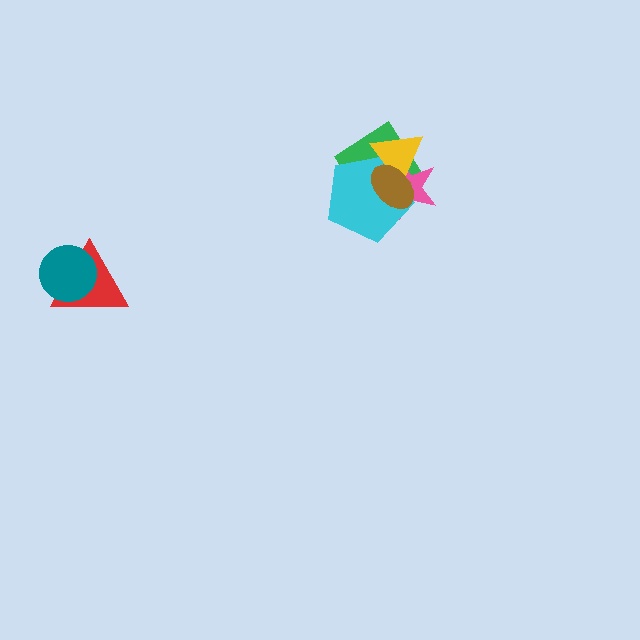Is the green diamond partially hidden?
Yes, it is partially covered by another shape.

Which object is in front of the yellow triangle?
The brown ellipse is in front of the yellow triangle.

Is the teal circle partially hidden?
No, no other shape covers it.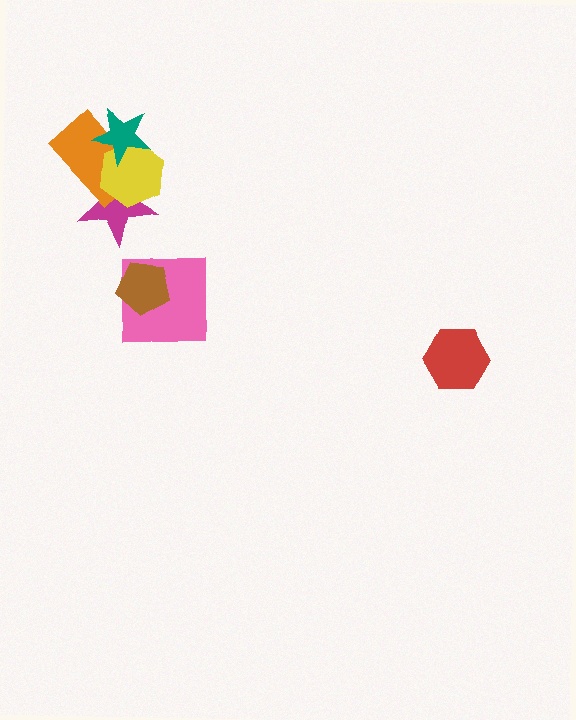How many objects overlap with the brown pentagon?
1 object overlaps with the brown pentagon.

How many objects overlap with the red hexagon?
0 objects overlap with the red hexagon.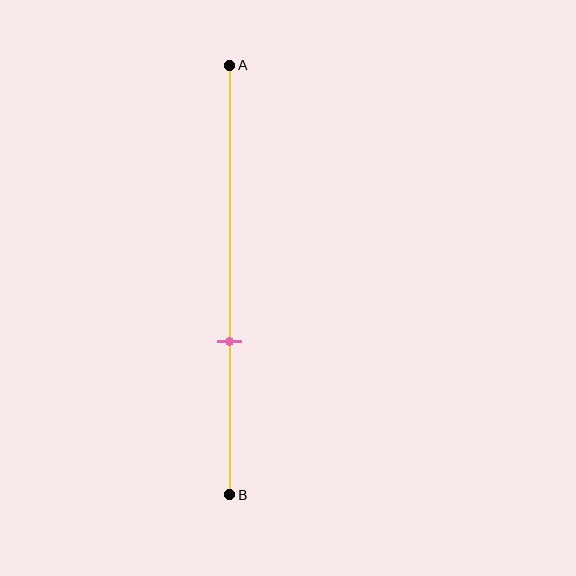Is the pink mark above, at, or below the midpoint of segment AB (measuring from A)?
The pink mark is below the midpoint of segment AB.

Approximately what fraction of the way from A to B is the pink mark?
The pink mark is approximately 65% of the way from A to B.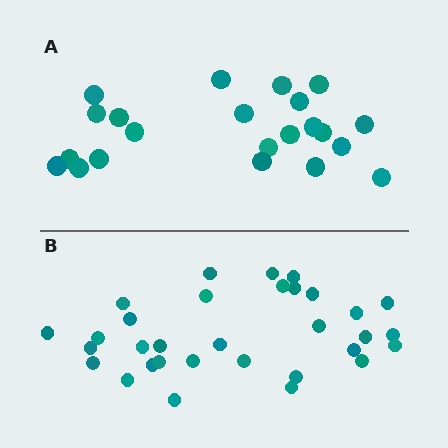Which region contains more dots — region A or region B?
Region B (the bottom region) has more dots.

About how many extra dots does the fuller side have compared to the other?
Region B has roughly 10 or so more dots than region A.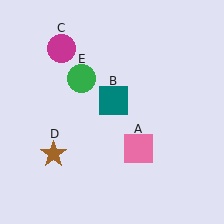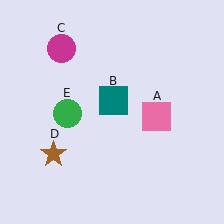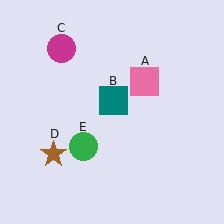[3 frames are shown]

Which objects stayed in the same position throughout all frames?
Teal square (object B) and magenta circle (object C) and brown star (object D) remained stationary.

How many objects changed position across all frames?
2 objects changed position: pink square (object A), green circle (object E).